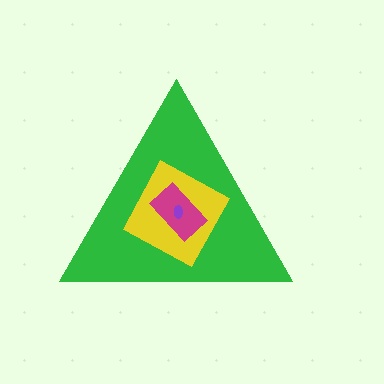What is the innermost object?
The purple ellipse.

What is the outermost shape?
The green triangle.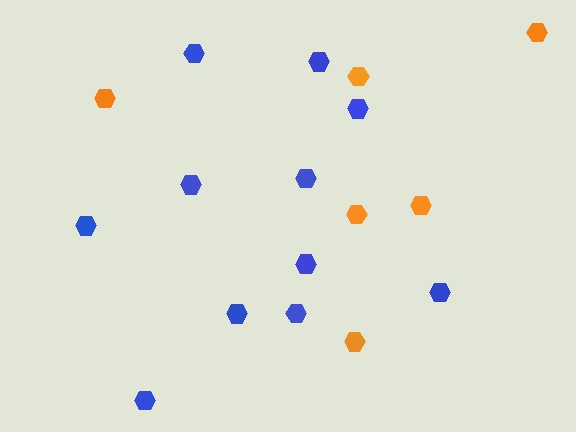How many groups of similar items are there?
There are 2 groups: one group of blue hexagons (11) and one group of orange hexagons (6).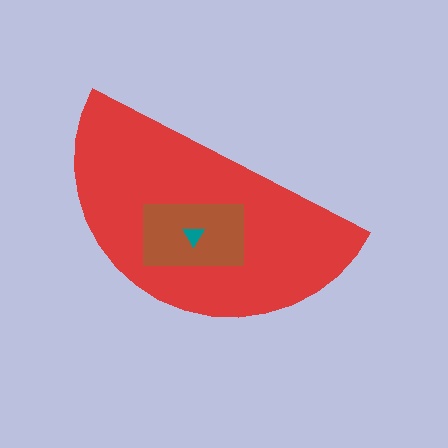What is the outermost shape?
The red semicircle.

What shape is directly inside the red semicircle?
The brown rectangle.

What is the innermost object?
The teal triangle.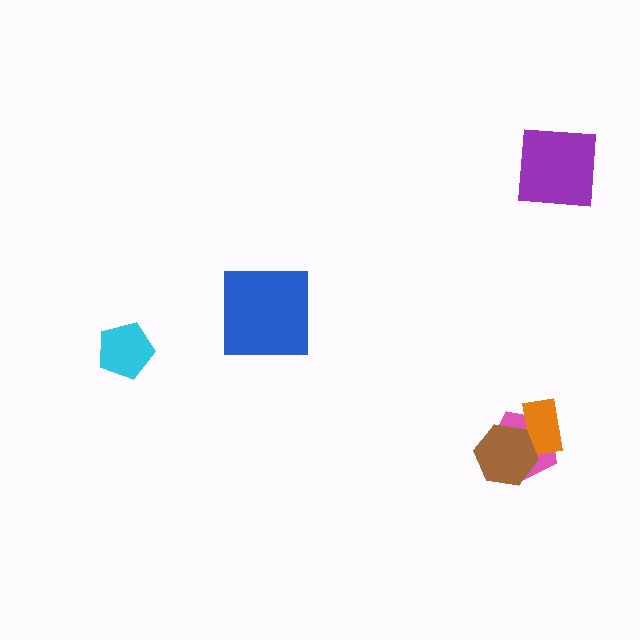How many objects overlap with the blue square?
0 objects overlap with the blue square.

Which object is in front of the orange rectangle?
The brown hexagon is in front of the orange rectangle.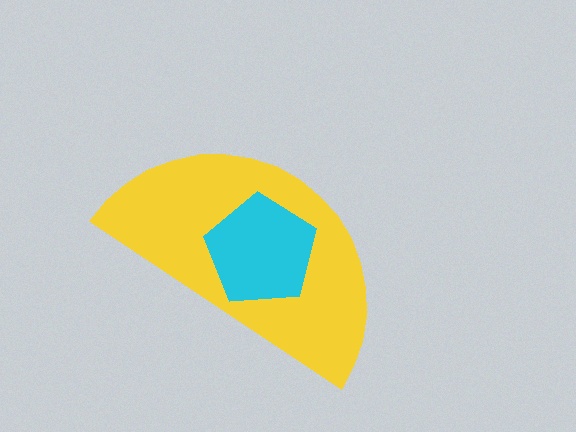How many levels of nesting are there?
2.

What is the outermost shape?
The yellow semicircle.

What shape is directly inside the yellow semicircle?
The cyan pentagon.